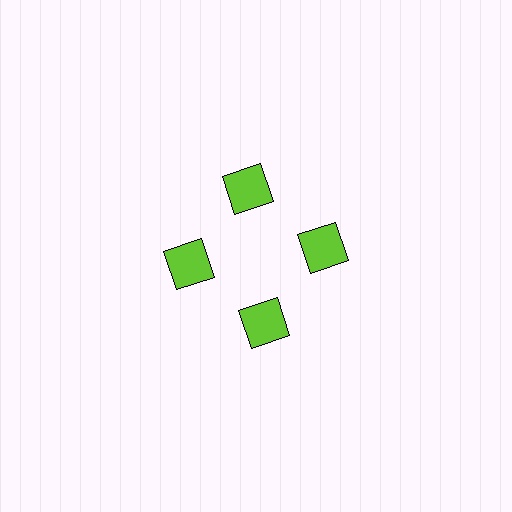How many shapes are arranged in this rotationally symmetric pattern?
There are 4 shapes, arranged in 4 groups of 1.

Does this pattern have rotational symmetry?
Yes, this pattern has 4-fold rotational symmetry. It looks the same after rotating 90 degrees around the center.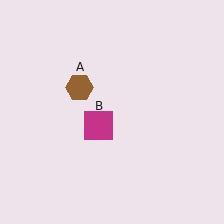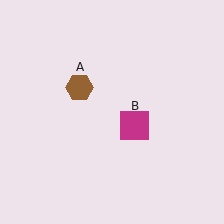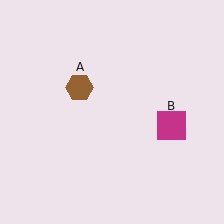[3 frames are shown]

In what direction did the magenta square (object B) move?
The magenta square (object B) moved right.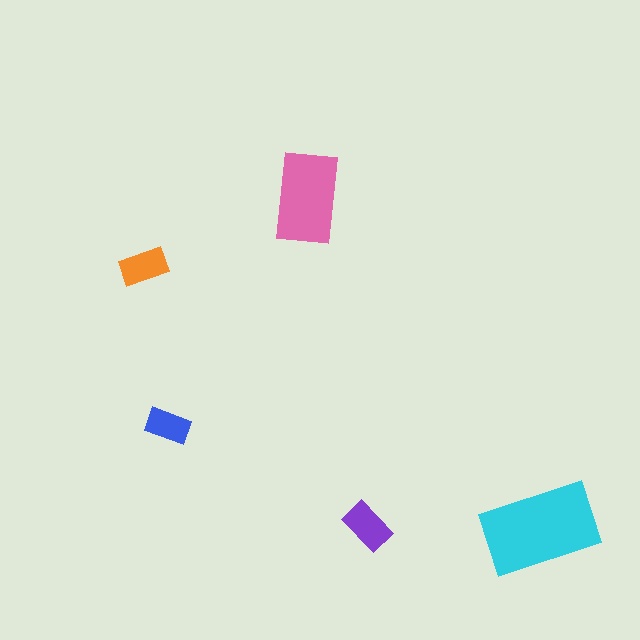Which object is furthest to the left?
The orange rectangle is leftmost.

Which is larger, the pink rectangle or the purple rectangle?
The pink one.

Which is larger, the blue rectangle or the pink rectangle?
The pink one.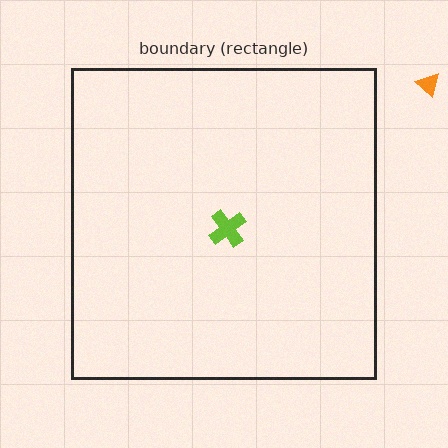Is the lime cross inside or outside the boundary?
Inside.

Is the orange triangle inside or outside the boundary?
Outside.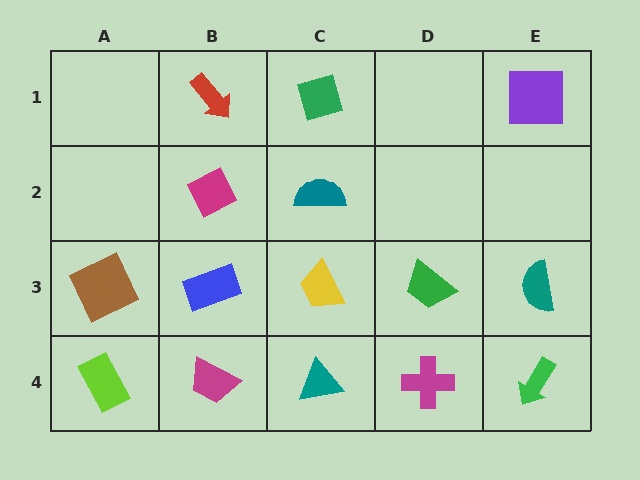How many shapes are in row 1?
3 shapes.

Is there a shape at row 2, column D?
No, that cell is empty.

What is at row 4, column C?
A teal triangle.